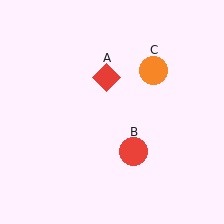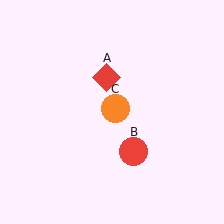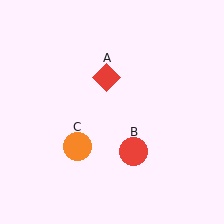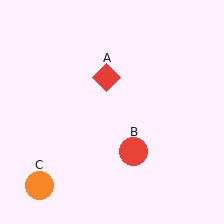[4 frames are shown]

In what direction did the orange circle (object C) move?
The orange circle (object C) moved down and to the left.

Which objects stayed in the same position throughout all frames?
Red diamond (object A) and red circle (object B) remained stationary.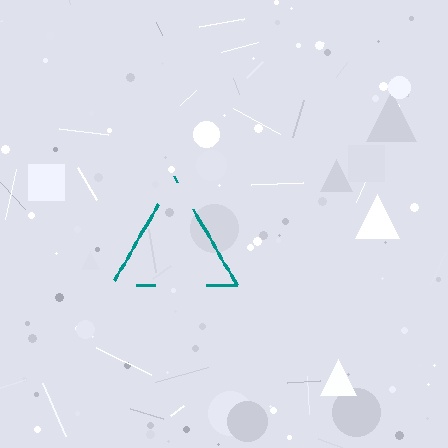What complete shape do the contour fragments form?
The contour fragments form a triangle.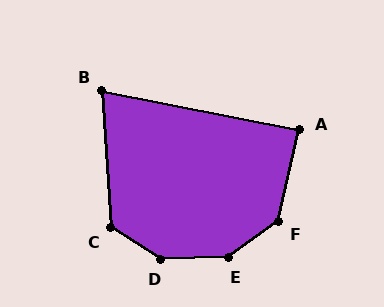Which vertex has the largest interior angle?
D, at approximately 147 degrees.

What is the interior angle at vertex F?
Approximately 138 degrees (obtuse).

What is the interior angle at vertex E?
Approximately 146 degrees (obtuse).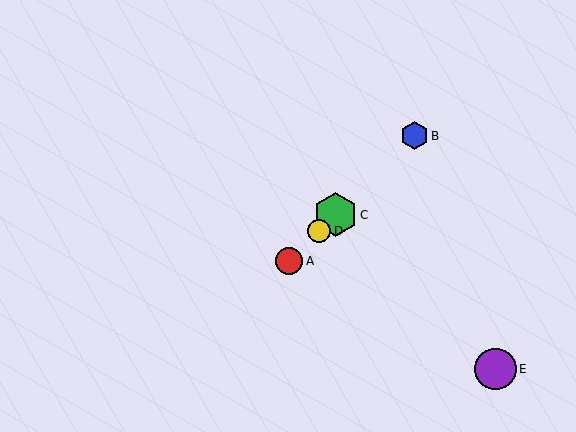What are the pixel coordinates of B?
Object B is at (415, 136).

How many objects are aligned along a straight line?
4 objects (A, B, C, D) are aligned along a straight line.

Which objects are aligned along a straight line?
Objects A, B, C, D are aligned along a straight line.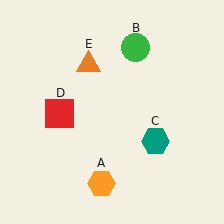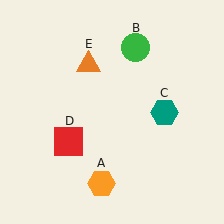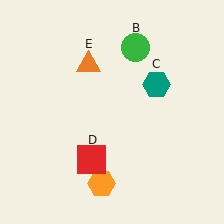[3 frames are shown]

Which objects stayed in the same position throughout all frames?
Orange hexagon (object A) and green circle (object B) and orange triangle (object E) remained stationary.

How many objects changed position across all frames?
2 objects changed position: teal hexagon (object C), red square (object D).